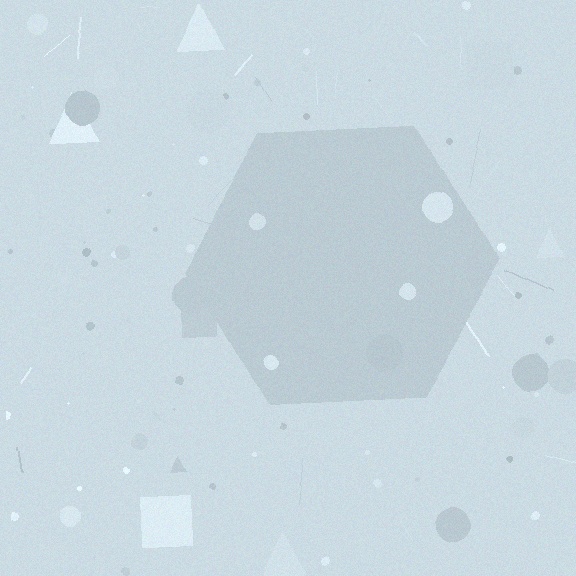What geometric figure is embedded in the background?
A hexagon is embedded in the background.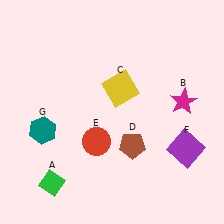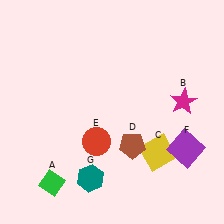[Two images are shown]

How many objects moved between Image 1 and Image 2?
2 objects moved between the two images.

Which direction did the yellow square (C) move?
The yellow square (C) moved down.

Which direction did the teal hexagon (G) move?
The teal hexagon (G) moved down.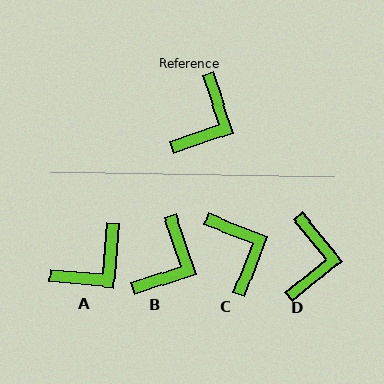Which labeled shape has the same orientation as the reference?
B.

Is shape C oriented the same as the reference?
No, it is off by about 50 degrees.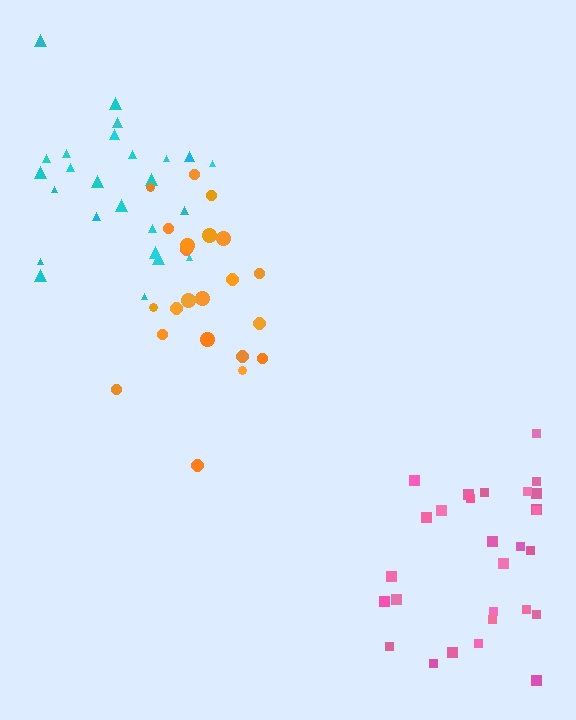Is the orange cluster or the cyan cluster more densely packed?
Orange.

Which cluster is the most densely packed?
Pink.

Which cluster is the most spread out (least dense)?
Cyan.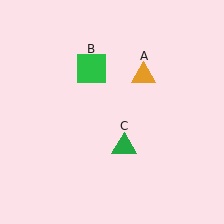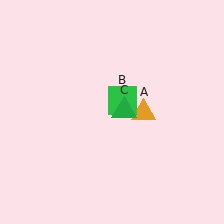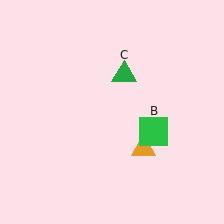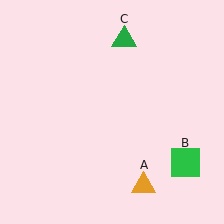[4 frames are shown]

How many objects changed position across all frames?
3 objects changed position: orange triangle (object A), green square (object B), green triangle (object C).